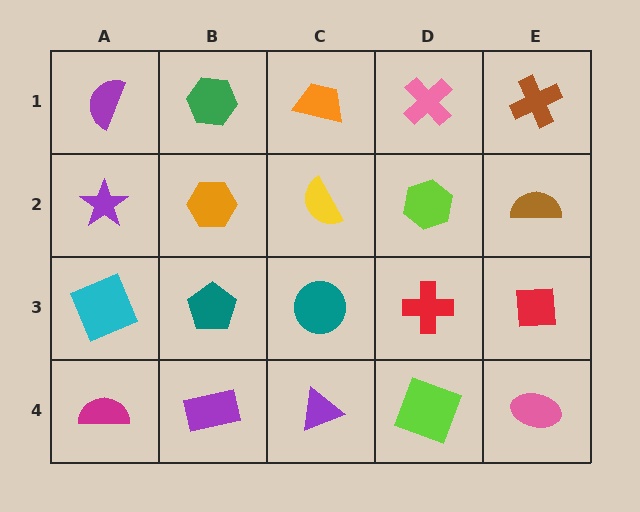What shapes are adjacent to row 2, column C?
An orange trapezoid (row 1, column C), a teal circle (row 3, column C), an orange hexagon (row 2, column B), a lime hexagon (row 2, column D).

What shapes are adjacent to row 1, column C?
A yellow semicircle (row 2, column C), a green hexagon (row 1, column B), a pink cross (row 1, column D).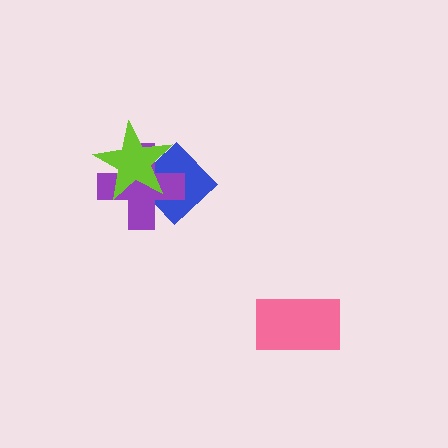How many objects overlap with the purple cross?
2 objects overlap with the purple cross.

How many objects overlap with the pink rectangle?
0 objects overlap with the pink rectangle.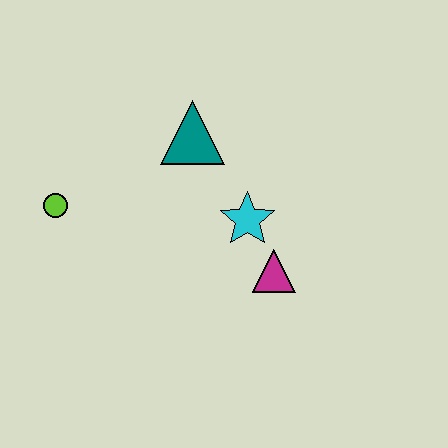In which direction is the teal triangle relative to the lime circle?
The teal triangle is to the right of the lime circle.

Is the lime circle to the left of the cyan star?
Yes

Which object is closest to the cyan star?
The magenta triangle is closest to the cyan star.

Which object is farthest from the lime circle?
The magenta triangle is farthest from the lime circle.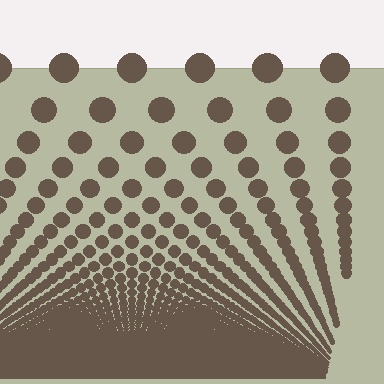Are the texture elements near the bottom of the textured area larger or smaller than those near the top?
Smaller. The gradient is inverted — elements near the bottom are smaller and denser.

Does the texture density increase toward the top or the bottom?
Density increases toward the bottom.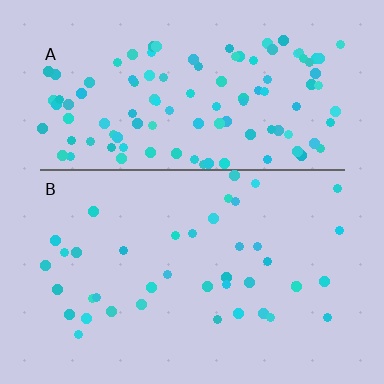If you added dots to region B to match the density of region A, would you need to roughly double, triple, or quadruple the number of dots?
Approximately triple.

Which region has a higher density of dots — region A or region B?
A (the top).